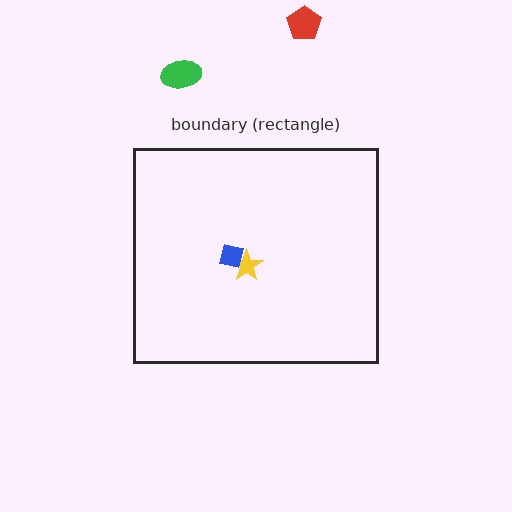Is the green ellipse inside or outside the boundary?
Outside.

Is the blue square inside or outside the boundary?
Inside.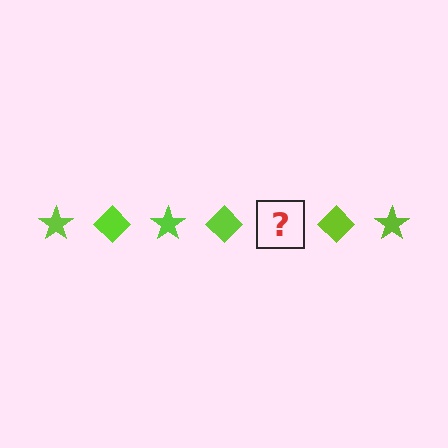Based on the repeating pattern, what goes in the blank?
The blank should be a lime star.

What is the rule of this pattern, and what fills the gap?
The rule is that the pattern cycles through star, diamond shapes in lime. The gap should be filled with a lime star.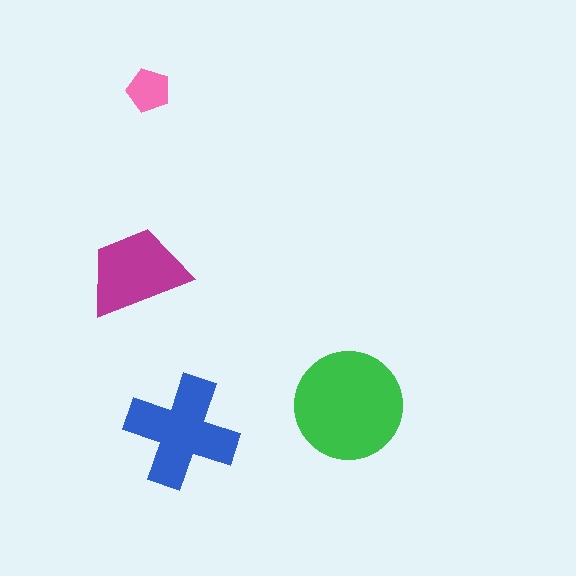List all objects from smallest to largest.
The pink pentagon, the magenta trapezoid, the blue cross, the green circle.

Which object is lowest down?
The blue cross is bottommost.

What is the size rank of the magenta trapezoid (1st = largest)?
3rd.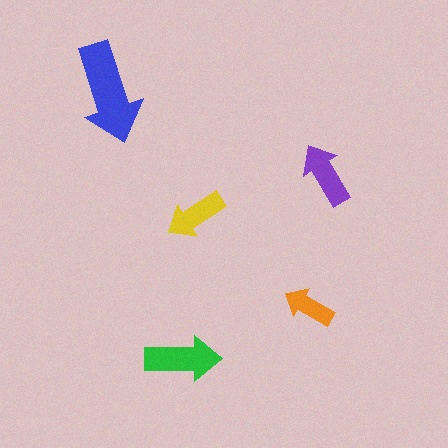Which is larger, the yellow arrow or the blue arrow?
The blue one.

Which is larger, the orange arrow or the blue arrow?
The blue one.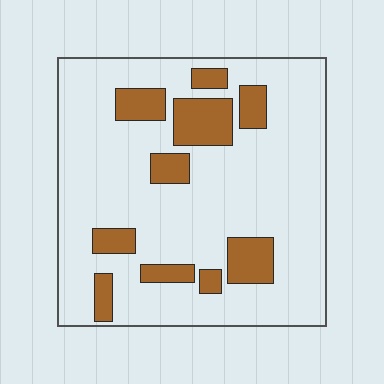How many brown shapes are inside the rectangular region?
10.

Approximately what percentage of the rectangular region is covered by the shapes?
Approximately 20%.